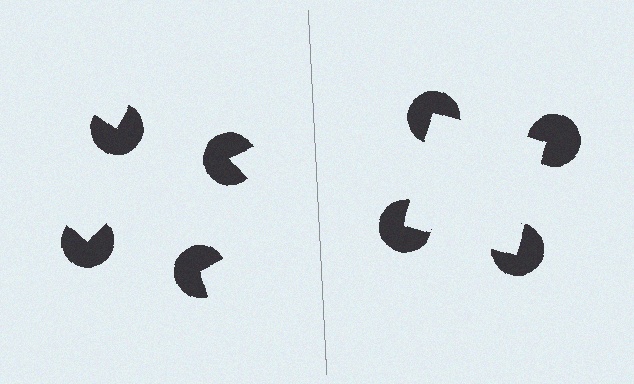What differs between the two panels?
The pac-man discs are positioned identically on both sides; only the wedge orientations differ. On the right they align to a square; on the left they are misaligned.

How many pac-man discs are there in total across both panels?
8 — 4 on each side.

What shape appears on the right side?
An illusory square.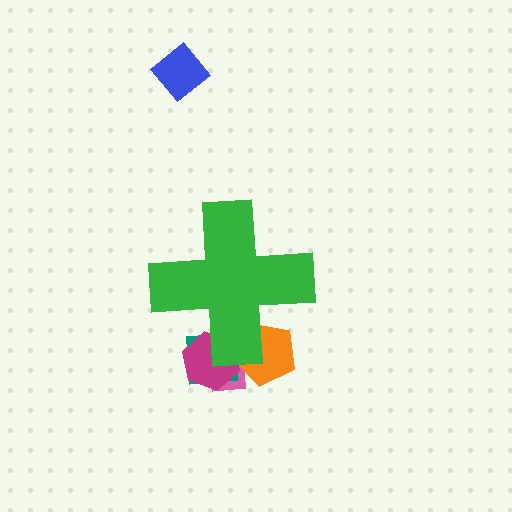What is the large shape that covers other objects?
A green cross.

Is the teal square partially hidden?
Yes, the teal square is partially hidden behind the green cross.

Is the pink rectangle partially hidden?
Yes, the pink rectangle is partially hidden behind the green cross.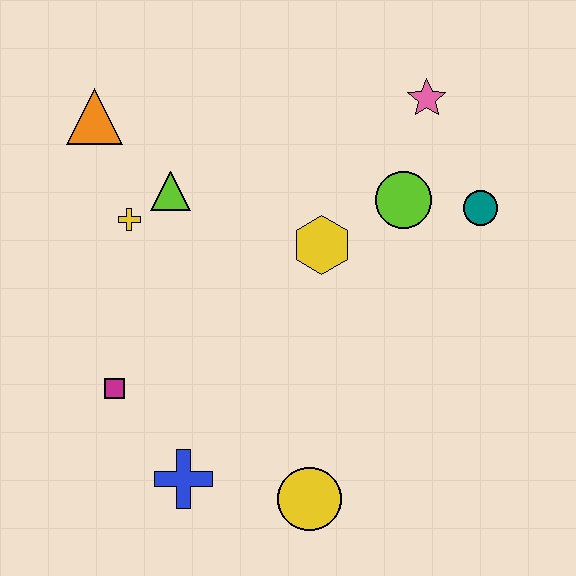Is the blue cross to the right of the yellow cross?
Yes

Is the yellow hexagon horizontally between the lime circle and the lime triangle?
Yes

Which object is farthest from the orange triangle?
The yellow circle is farthest from the orange triangle.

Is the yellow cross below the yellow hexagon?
No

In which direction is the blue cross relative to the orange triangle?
The blue cross is below the orange triangle.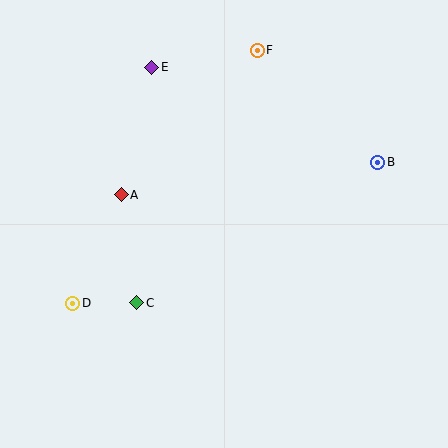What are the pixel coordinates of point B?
Point B is at (378, 162).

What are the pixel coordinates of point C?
Point C is at (137, 303).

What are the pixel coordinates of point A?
Point A is at (121, 195).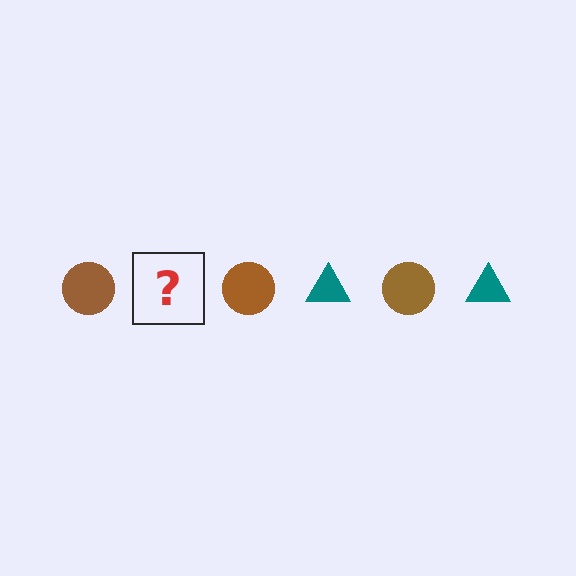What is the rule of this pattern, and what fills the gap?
The rule is that the pattern alternates between brown circle and teal triangle. The gap should be filled with a teal triangle.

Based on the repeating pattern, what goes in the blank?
The blank should be a teal triangle.